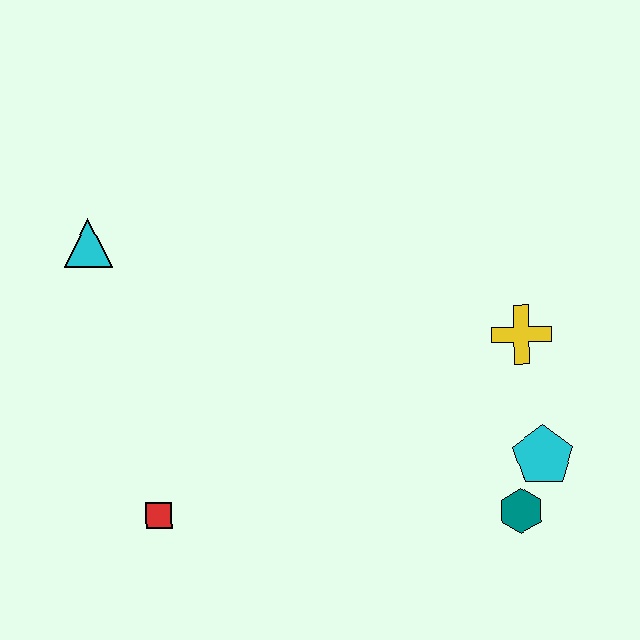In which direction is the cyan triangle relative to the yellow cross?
The cyan triangle is to the left of the yellow cross.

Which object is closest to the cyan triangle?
The red square is closest to the cyan triangle.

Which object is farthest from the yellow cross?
The cyan triangle is farthest from the yellow cross.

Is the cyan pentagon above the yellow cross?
No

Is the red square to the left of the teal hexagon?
Yes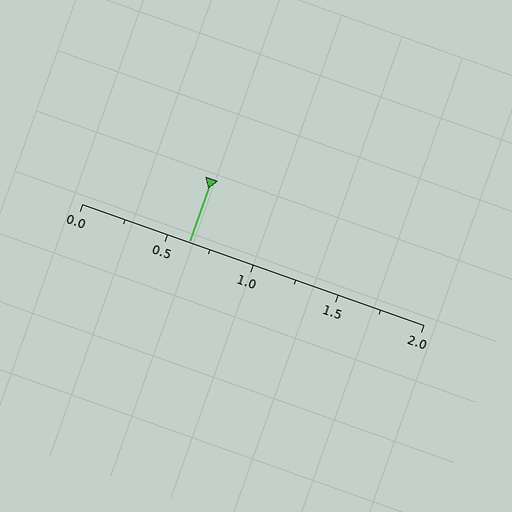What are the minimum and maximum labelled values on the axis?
The axis runs from 0.0 to 2.0.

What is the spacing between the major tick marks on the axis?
The major ticks are spaced 0.5 apart.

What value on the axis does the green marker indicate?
The marker indicates approximately 0.62.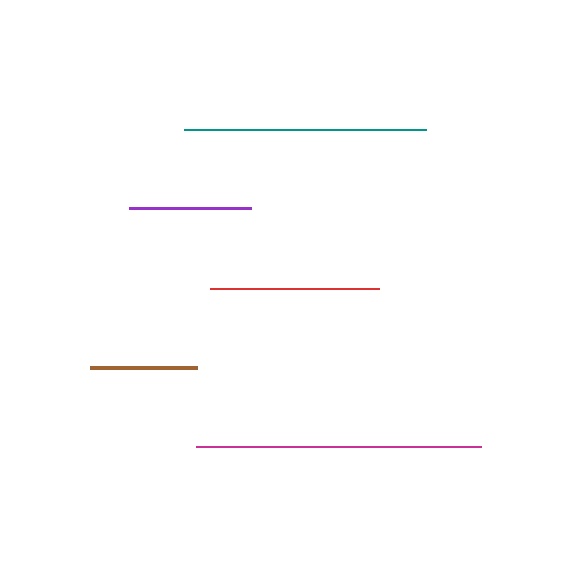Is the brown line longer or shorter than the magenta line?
The magenta line is longer than the brown line.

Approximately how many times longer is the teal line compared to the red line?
The teal line is approximately 1.4 times the length of the red line.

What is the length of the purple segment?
The purple segment is approximately 121 pixels long.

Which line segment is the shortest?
The brown line is the shortest at approximately 107 pixels.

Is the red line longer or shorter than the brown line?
The red line is longer than the brown line.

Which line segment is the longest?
The magenta line is the longest at approximately 285 pixels.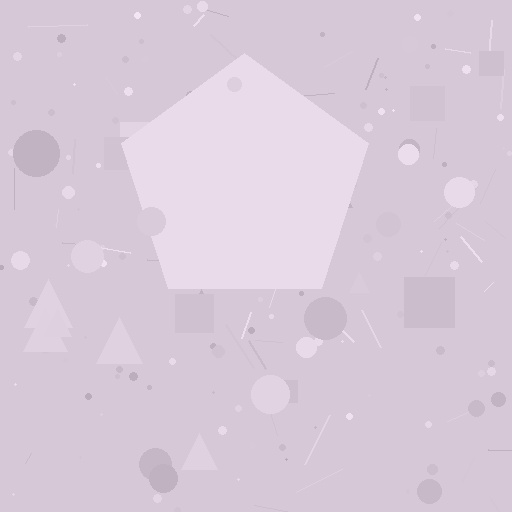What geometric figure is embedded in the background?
A pentagon is embedded in the background.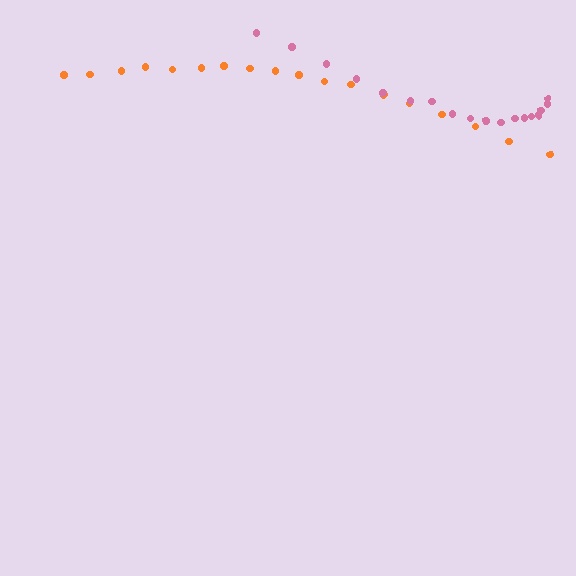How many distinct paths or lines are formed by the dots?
There are 2 distinct paths.